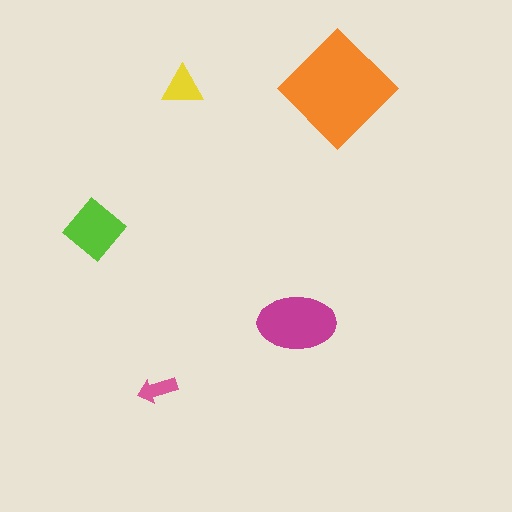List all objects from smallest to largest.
The pink arrow, the yellow triangle, the lime diamond, the magenta ellipse, the orange diamond.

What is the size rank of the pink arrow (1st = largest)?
5th.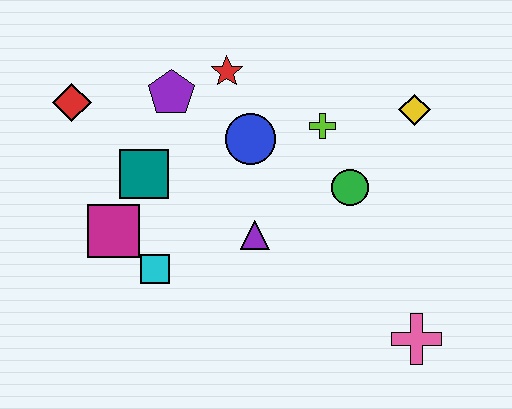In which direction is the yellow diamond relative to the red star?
The yellow diamond is to the right of the red star.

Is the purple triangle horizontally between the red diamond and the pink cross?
Yes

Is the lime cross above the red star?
No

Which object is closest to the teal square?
The magenta square is closest to the teal square.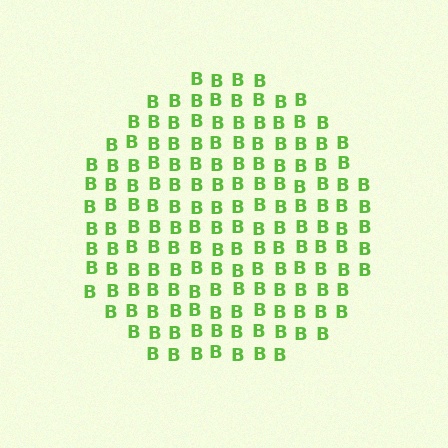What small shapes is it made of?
It is made of small letter B's.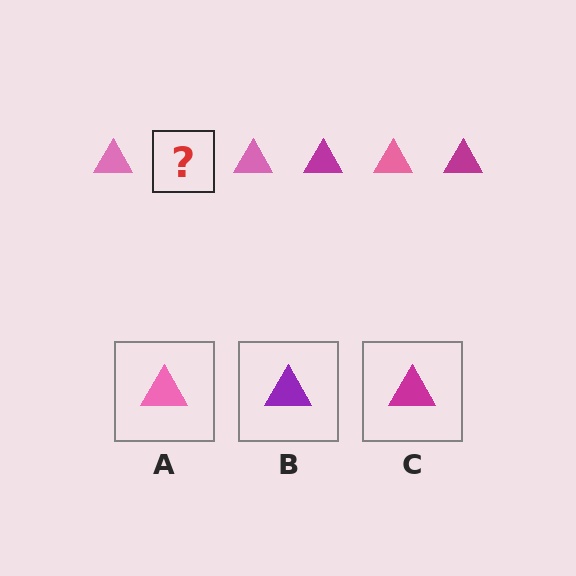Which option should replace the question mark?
Option C.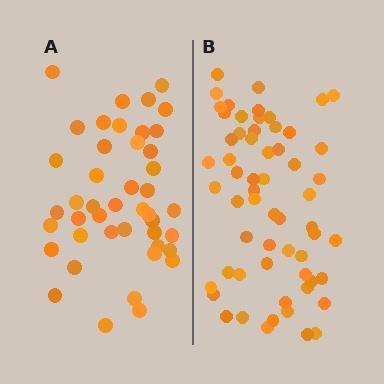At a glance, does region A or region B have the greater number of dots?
Region B (the right region) has more dots.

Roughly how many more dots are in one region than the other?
Region B has approximately 15 more dots than region A.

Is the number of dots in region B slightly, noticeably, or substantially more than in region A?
Region B has noticeably more, but not dramatically so. The ratio is roughly 1.4 to 1.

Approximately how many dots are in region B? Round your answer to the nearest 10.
About 60 dots.